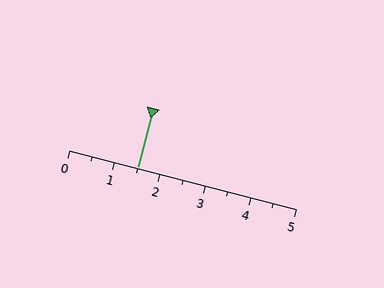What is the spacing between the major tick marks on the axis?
The major ticks are spaced 1 apart.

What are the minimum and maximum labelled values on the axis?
The axis runs from 0 to 5.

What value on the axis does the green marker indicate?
The marker indicates approximately 1.5.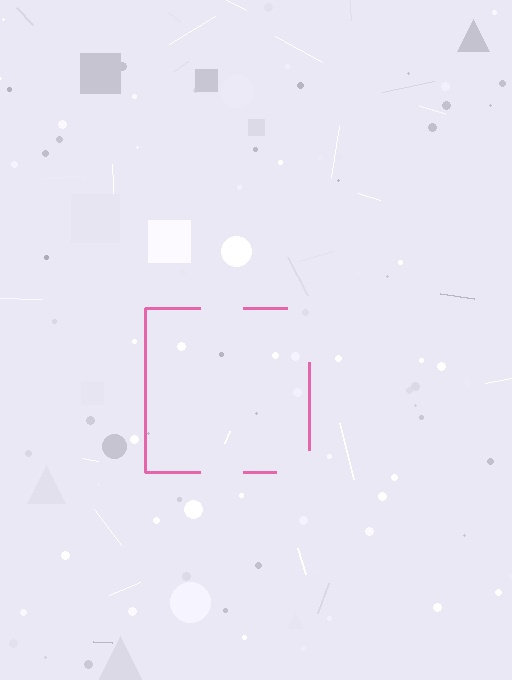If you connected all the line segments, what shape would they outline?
They would outline a square.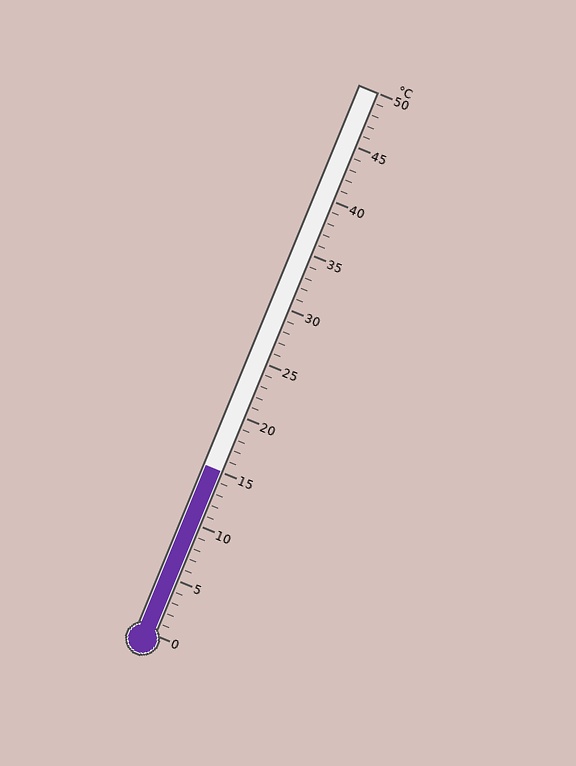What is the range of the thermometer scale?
The thermometer scale ranges from 0°C to 50°C.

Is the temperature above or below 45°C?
The temperature is below 45°C.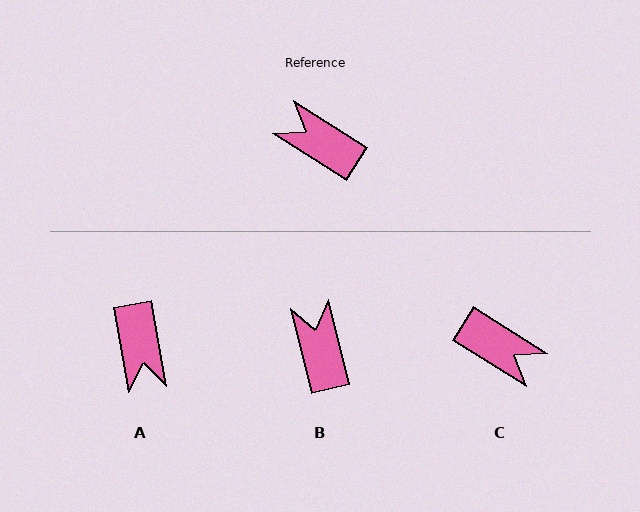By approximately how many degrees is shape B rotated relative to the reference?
Approximately 44 degrees clockwise.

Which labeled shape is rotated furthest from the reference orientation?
C, about 180 degrees away.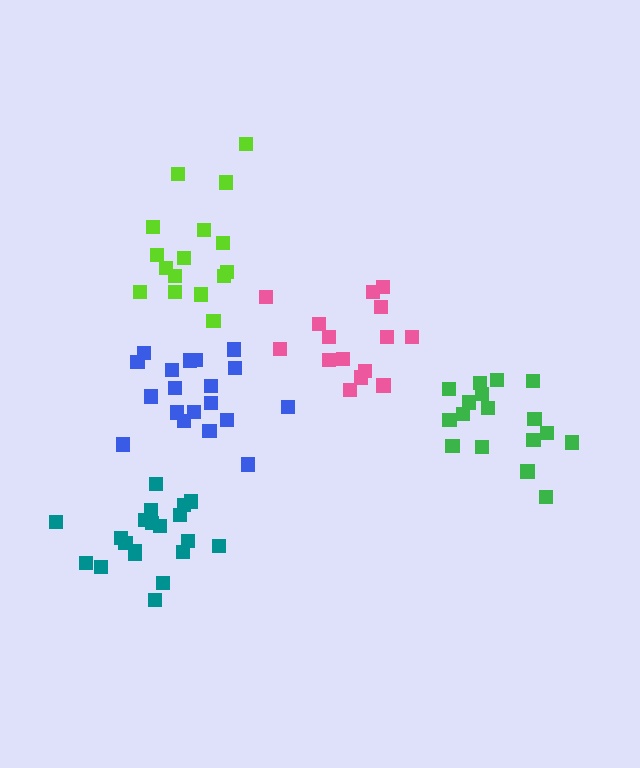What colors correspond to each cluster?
The clusters are colored: teal, lime, blue, green, pink.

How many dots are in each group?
Group 1: 20 dots, Group 2: 16 dots, Group 3: 19 dots, Group 4: 17 dots, Group 5: 15 dots (87 total).